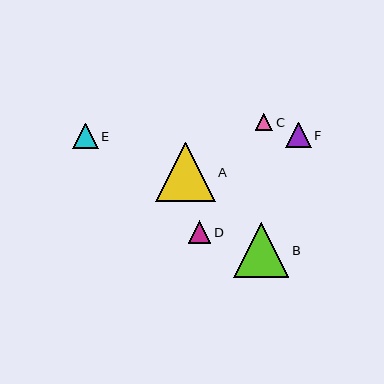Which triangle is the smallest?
Triangle C is the smallest with a size of approximately 18 pixels.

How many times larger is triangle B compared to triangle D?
Triangle B is approximately 2.5 times the size of triangle D.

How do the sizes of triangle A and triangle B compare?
Triangle A and triangle B are approximately the same size.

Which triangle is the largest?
Triangle A is the largest with a size of approximately 59 pixels.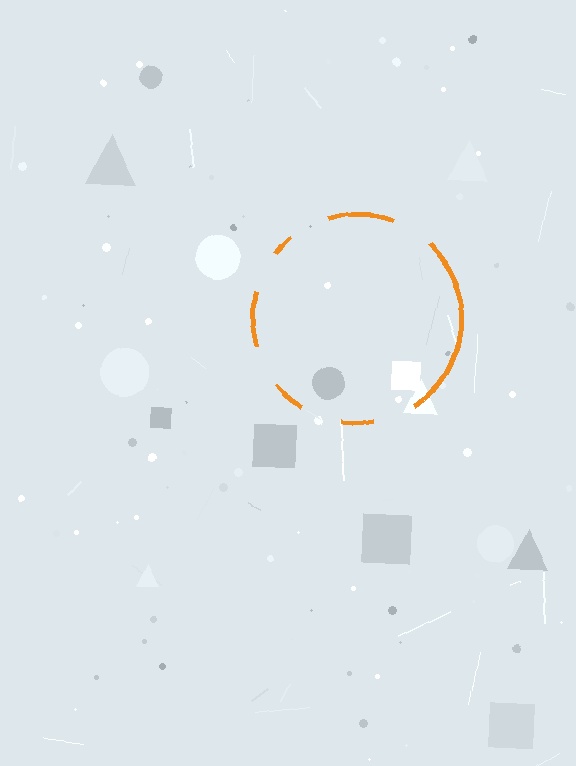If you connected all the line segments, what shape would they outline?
They would outline a circle.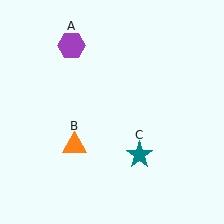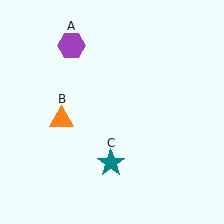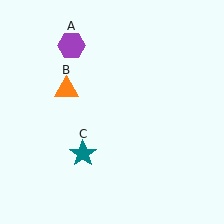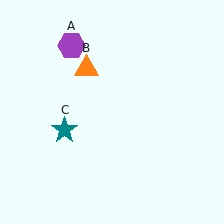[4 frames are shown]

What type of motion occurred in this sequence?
The orange triangle (object B), teal star (object C) rotated clockwise around the center of the scene.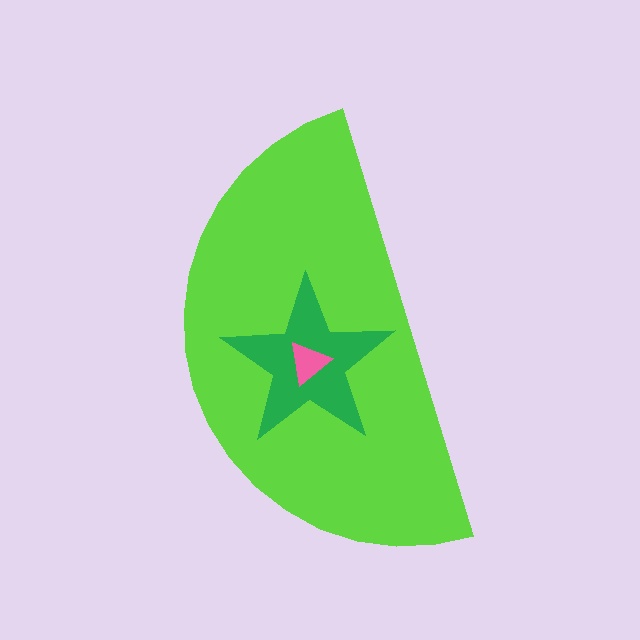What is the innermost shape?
The pink triangle.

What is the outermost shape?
The lime semicircle.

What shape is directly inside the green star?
The pink triangle.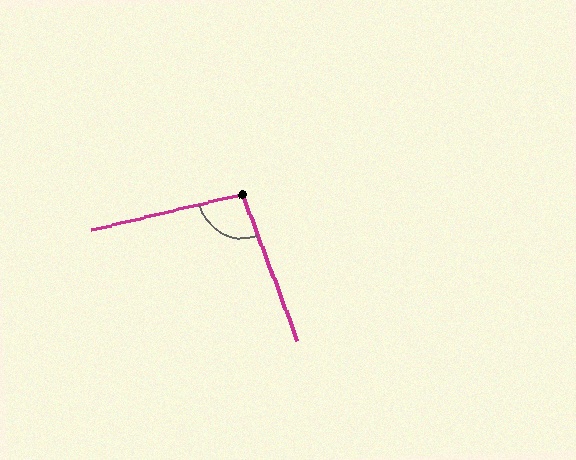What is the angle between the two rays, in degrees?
Approximately 97 degrees.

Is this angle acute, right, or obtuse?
It is obtuse.